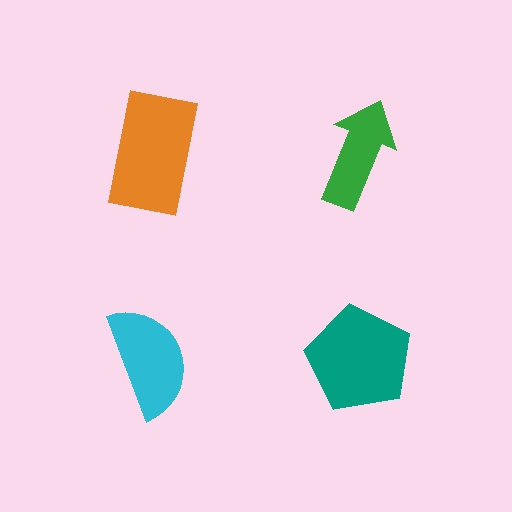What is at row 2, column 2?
A teal pentagon.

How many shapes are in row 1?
2 shapes.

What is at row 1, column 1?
An orange rectangle.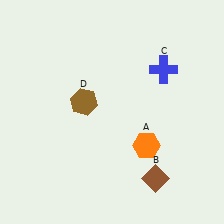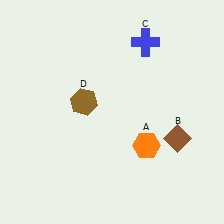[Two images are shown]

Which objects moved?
The objects that moved are: the brown diamond (B), the blue cross (C).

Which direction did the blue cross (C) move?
The blue cross (C) moved up.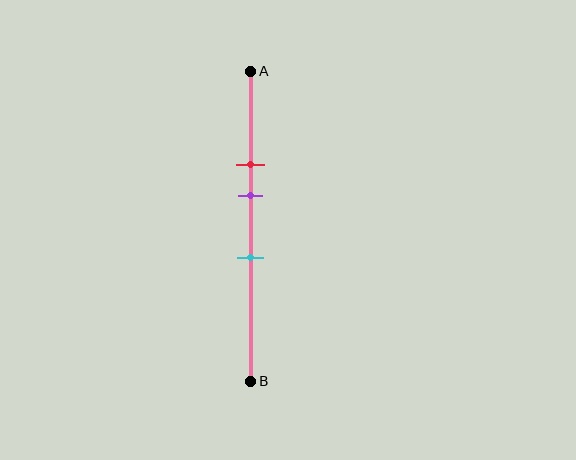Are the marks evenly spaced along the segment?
Yes, the marks are approximately evenly spaced.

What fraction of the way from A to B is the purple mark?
The purple mark is approximately 40% (0.4) of the way from A to B.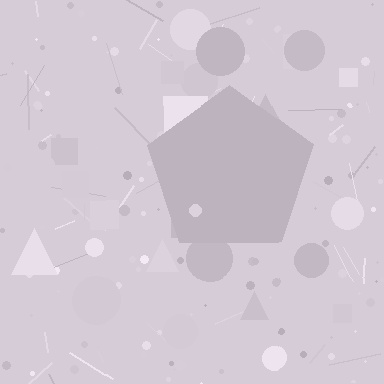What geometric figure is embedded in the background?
A pentagon is embedded in the background.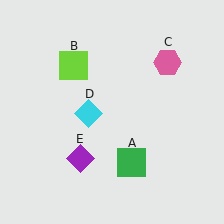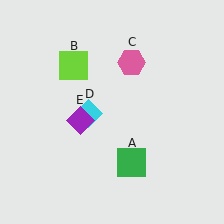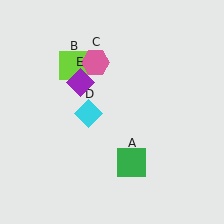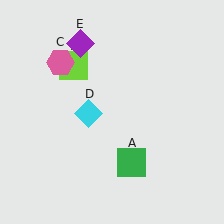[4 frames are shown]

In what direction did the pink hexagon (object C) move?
The pink hexagon (object C) moved left.